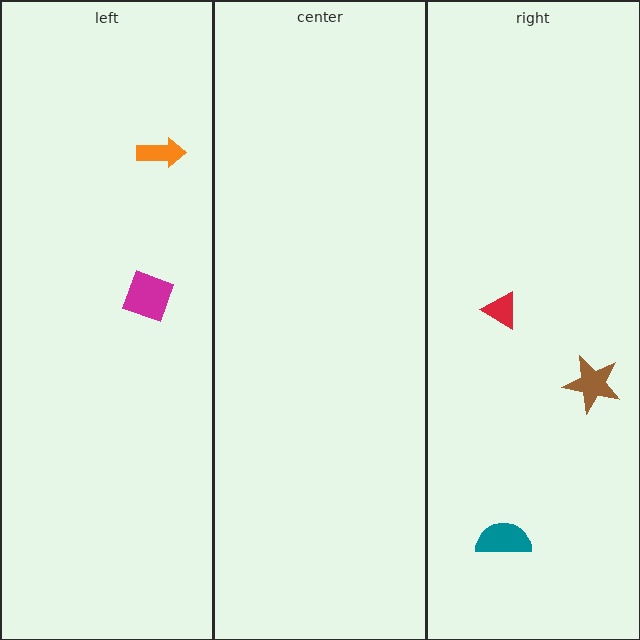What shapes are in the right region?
The brown star, the teal semicircle, the red triangle.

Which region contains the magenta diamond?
The left region.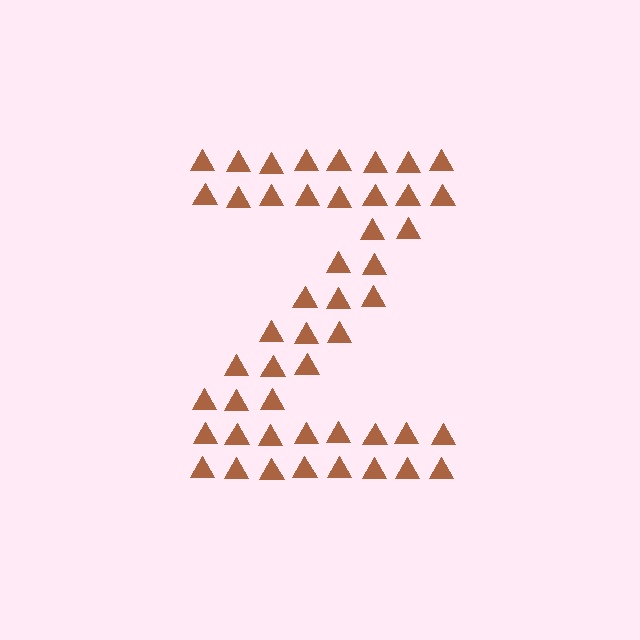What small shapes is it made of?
It is made of small triangles.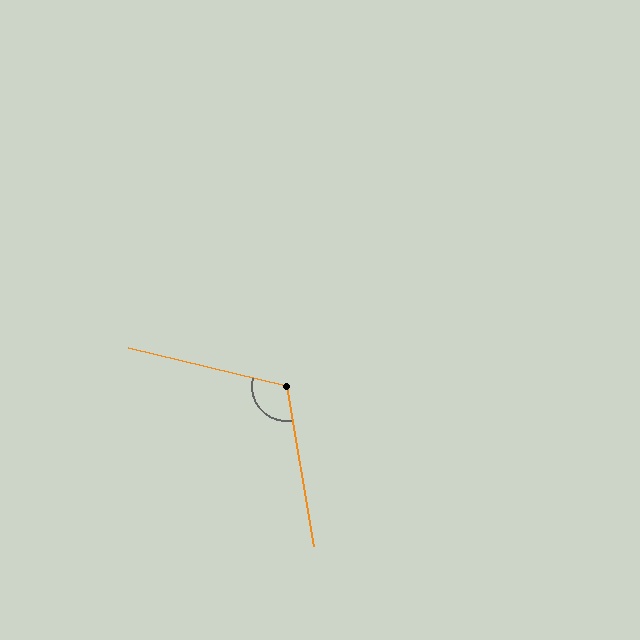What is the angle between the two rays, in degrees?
Approximately 113 degrees.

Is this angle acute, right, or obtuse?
It is obtuse.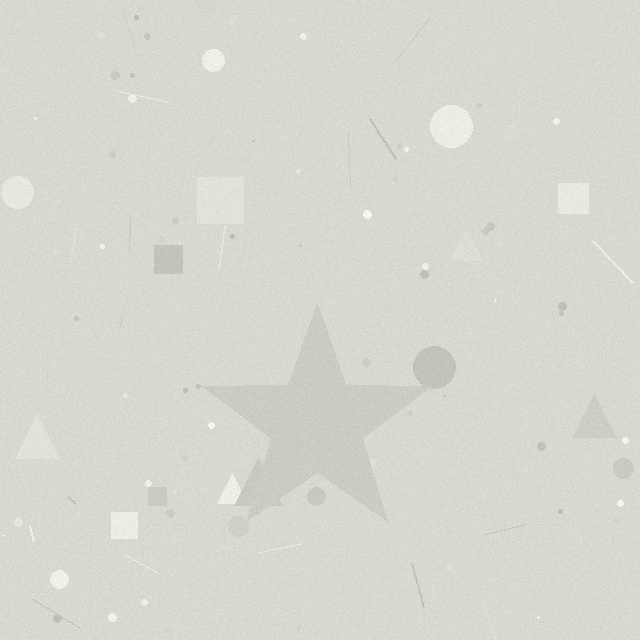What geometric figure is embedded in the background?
A star is embedded in the background.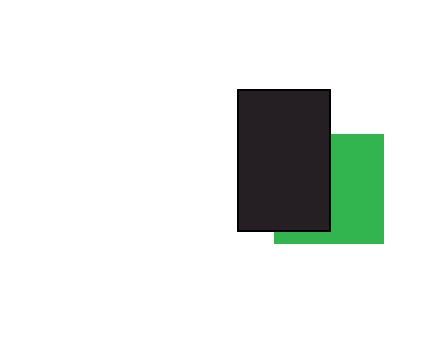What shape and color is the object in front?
The object in front is a black rectangle.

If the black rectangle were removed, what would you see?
You would see the complete green square.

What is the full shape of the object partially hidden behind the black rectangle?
The partially hidden object is a green square.